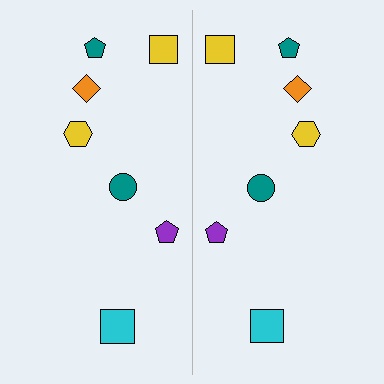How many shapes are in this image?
There are 14 shapes in this image.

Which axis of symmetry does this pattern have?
The pattern has a vertical axis of symmetry running through the center of the image.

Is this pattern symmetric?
Yes, this pattern has bilateral (reflection) symmetry.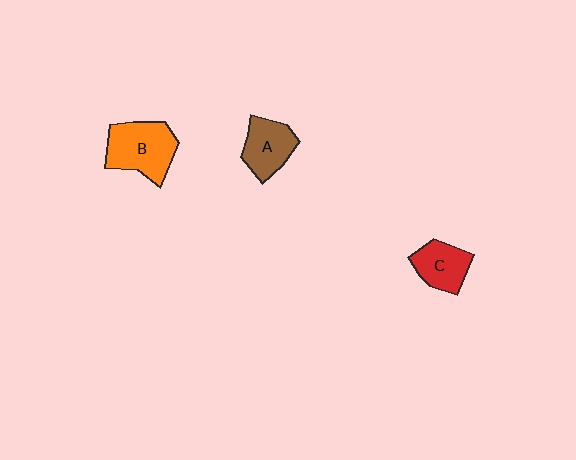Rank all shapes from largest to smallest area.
From largest to smallest: B (orange), A (brown), C (red).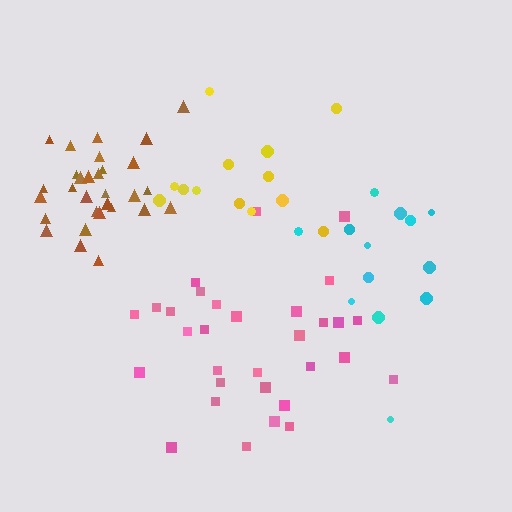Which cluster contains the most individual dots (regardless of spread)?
Pink (31).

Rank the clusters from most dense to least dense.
brown, pink, cyan, yellow.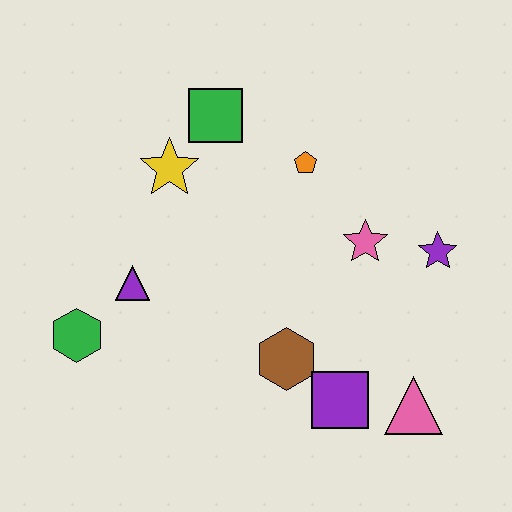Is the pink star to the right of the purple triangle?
Yes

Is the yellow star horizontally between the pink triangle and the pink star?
No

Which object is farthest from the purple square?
The green square is farthest from the purple square.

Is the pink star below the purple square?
No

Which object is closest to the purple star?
The pink star is closest to the purple star.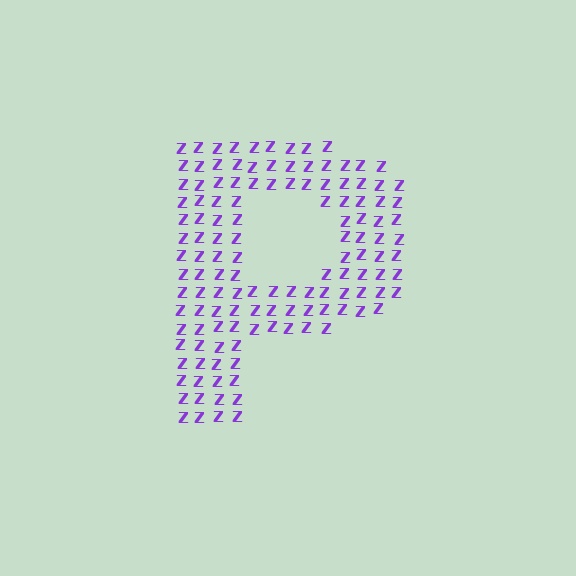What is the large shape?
The large shape is the letter P.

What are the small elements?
The small elements are letter Z's.